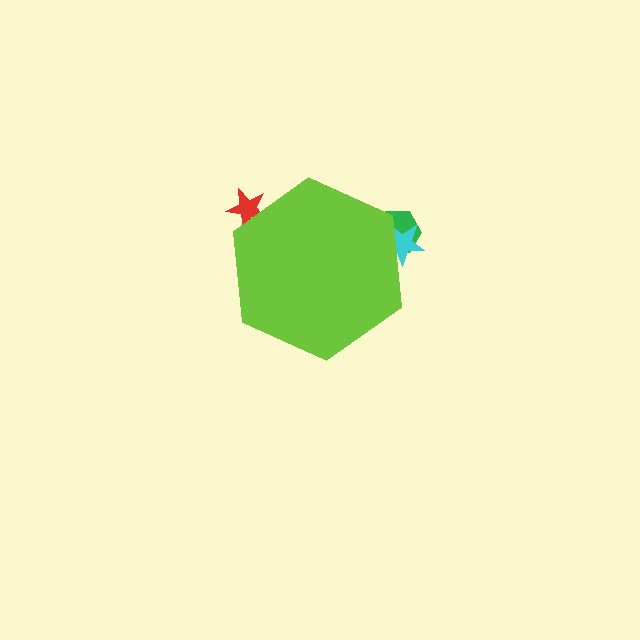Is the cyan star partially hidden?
Yes, the cyan star is partially hidden behind the lime hexagon.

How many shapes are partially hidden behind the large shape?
3 shapes are partially hidden.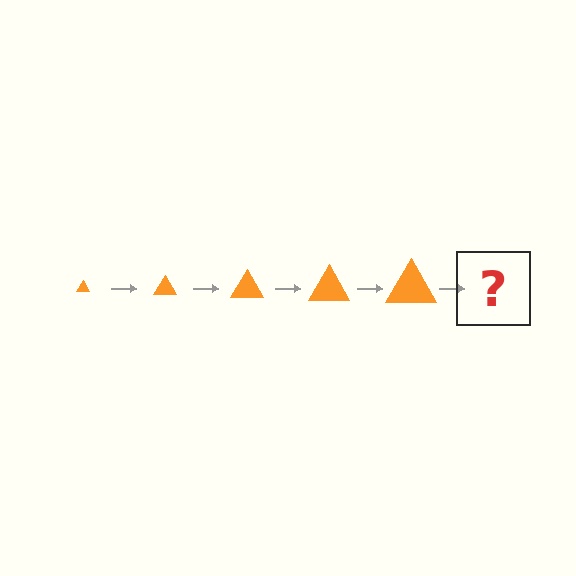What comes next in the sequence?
The next element should be an orange triangle, larger than the previous one.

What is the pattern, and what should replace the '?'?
The pattern is that the triangle gets progressively larger each step. The '?' should be an orange triangle, larger than the previous one.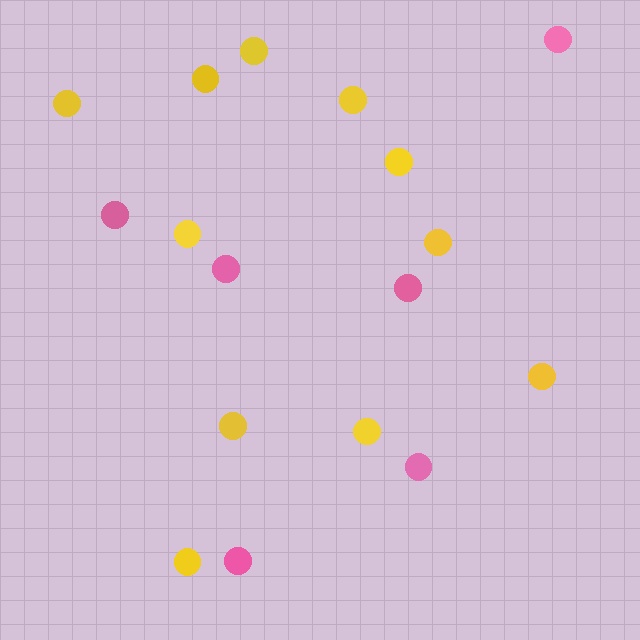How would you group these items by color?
There are 2 groups: one group of pink circles (6) and one group of yellow circles (11).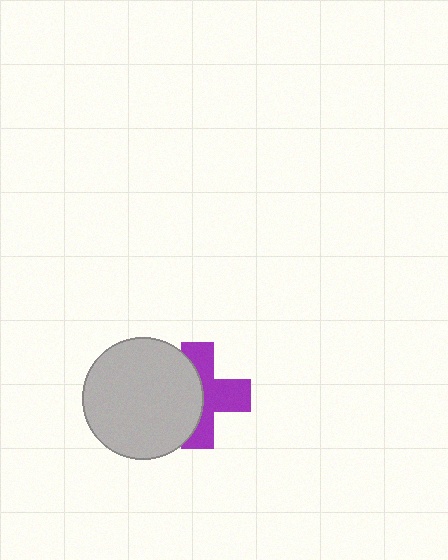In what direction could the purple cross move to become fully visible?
The purple cross could move right. That would shift it out from behind the light gray circle entirely.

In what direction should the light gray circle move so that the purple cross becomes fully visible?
The light gray circle should move left. That is the shortest direction to clear the overlap and leave the purple cross fully visible.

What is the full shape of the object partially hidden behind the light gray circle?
The partially hidden object is a purple cross.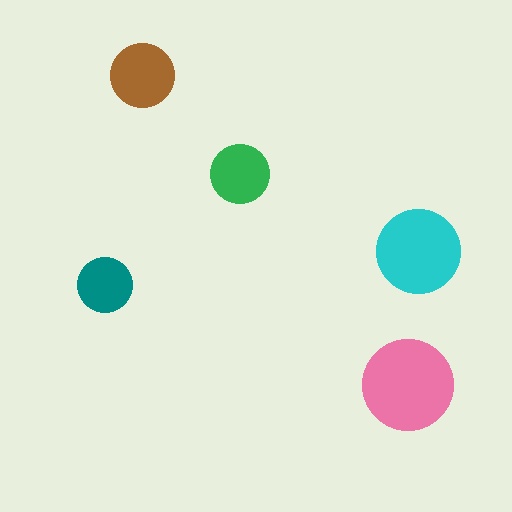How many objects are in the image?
There are 5 objects in the image.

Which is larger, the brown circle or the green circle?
The brown one.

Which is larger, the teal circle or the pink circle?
The pink one.